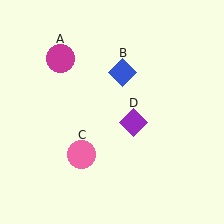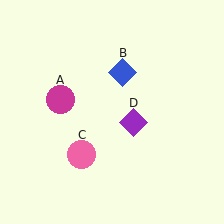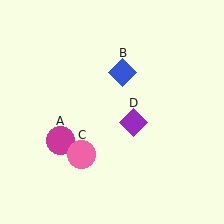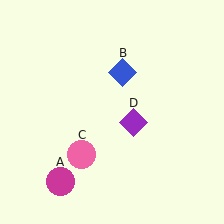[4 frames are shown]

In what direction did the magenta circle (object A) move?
The magenta circle (object A) moved down.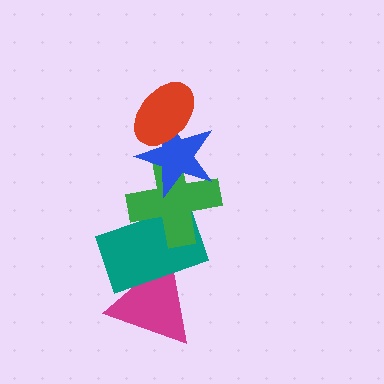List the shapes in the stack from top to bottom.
From top to bottom: the red ellipse, the blue star, the green cross, the teal rectangle, the magenta triangle.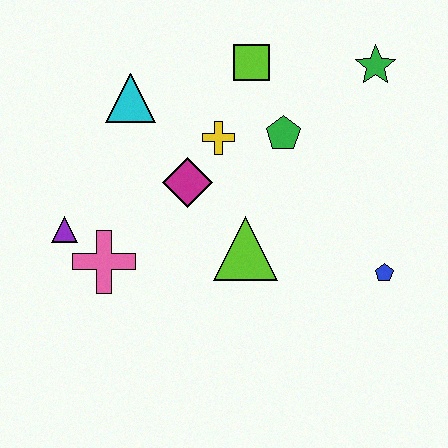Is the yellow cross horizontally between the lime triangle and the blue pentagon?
No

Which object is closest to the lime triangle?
The magenta diamond is closest to the lime triangle.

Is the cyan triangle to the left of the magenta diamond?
Yes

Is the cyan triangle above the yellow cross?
Yes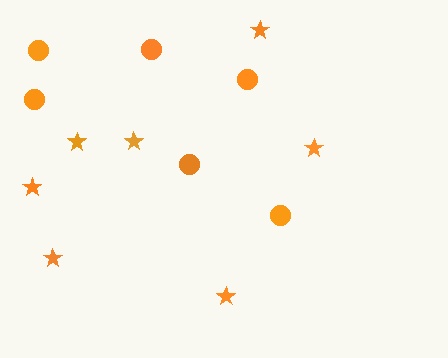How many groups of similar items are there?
There are 2 groups: one group of circles (6) and one group of stars (7).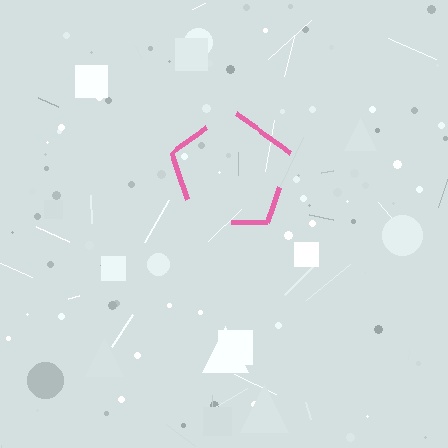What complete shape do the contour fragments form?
The contour fragments form a pentagon.